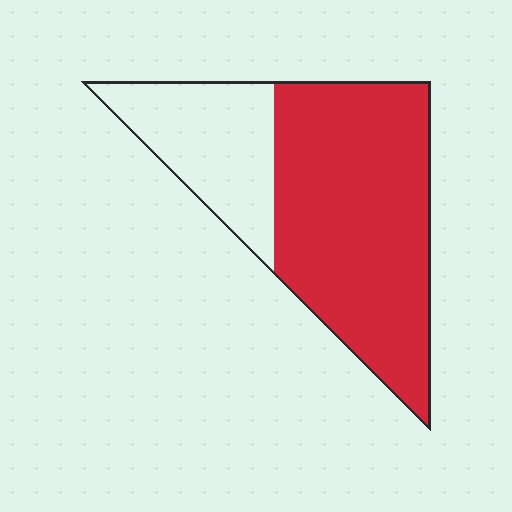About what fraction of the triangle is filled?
About two thirds (2/3).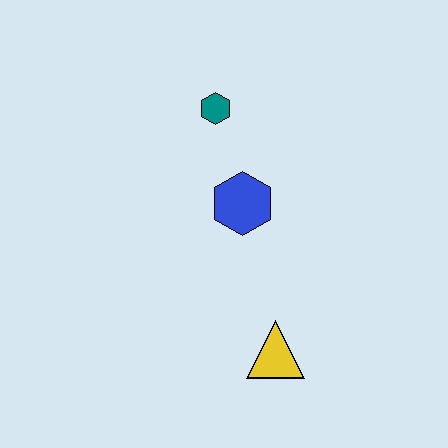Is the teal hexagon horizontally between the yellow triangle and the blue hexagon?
No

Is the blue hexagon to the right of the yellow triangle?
No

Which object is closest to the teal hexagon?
The blue hexagon is closest to the teal hexagon.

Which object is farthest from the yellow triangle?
The teal hexagon is farthest from the yellow triangle.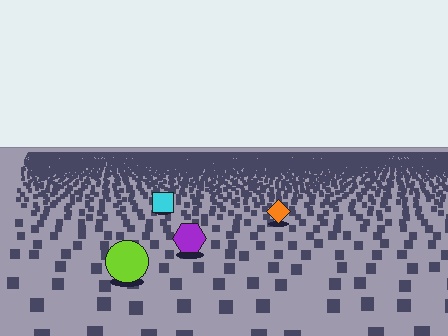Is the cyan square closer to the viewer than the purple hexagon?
No. The purple hexagon is closer — you can tell from the texture gradient: the ground texture is coarser near it.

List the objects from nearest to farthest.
From nearest to farthest: the lime circle, the purple hexagon, the orange diamond, the cyan square.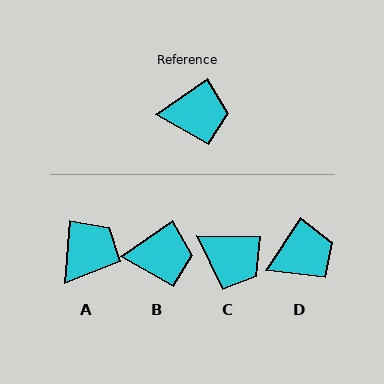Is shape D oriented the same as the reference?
No, it is off by about 21 degrees.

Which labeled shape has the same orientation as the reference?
B.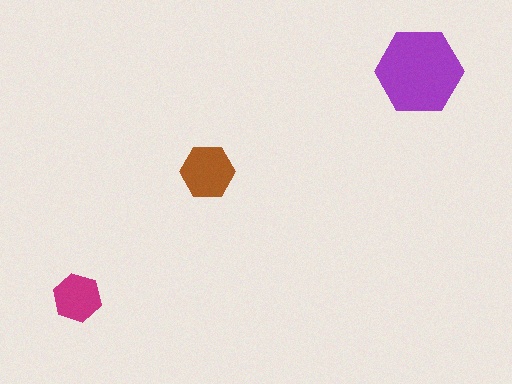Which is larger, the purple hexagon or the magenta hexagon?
The purple one.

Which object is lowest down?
The magenta hexagon is bottommost.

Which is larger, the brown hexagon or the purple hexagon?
The purple one.